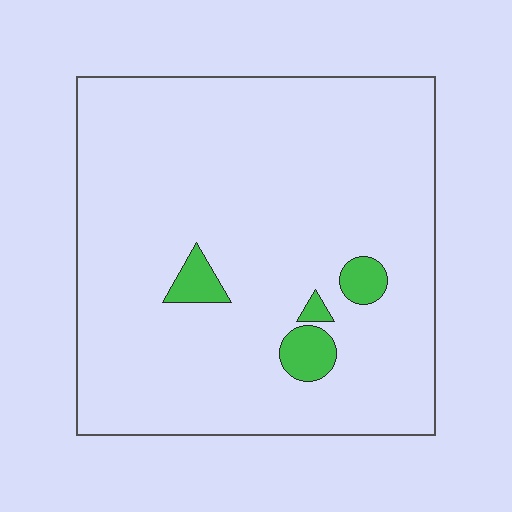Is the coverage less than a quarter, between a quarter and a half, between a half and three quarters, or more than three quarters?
Less than a quarter.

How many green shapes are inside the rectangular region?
4.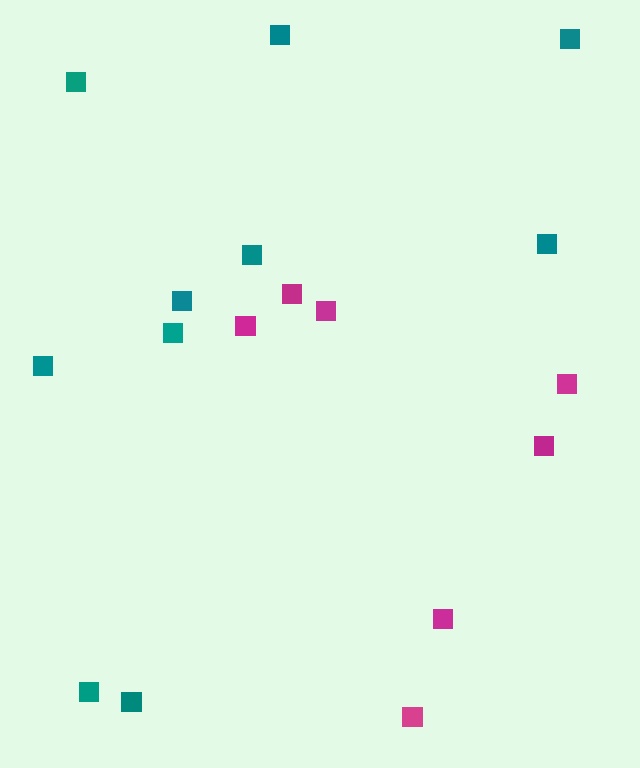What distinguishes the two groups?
There are 2 groups: one group of magenta squares (7) and one group of teal squares (10).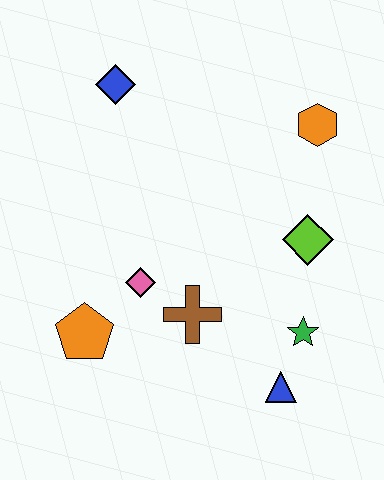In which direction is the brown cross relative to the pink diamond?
The brown cross is to the right of the pink diamond.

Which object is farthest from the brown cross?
The blue diamond is farthest from the brown cross.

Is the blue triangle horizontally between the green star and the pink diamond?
Yes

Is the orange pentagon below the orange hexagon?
Yes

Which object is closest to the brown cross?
The pink diamond is closest to the brown cross.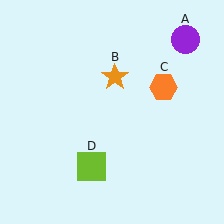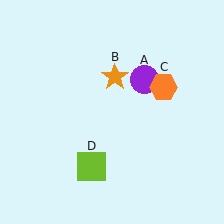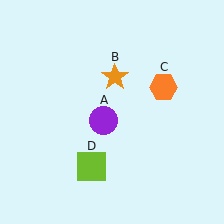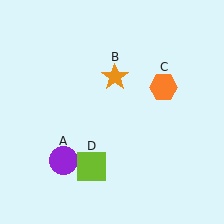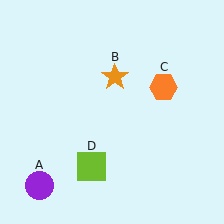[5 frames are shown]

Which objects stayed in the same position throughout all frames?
Orange star (object B) and orange hexagon (object C) and lime square (object D) remained stationary.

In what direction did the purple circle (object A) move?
The purple circle (object A) moved down and to the left.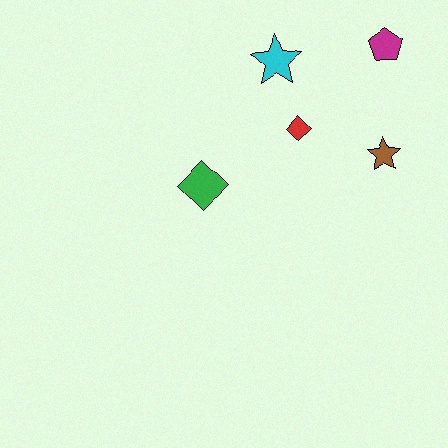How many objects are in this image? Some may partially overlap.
There are 5 objects.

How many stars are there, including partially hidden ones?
There are 2 stars.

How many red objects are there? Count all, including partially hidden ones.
There is 1 red object.